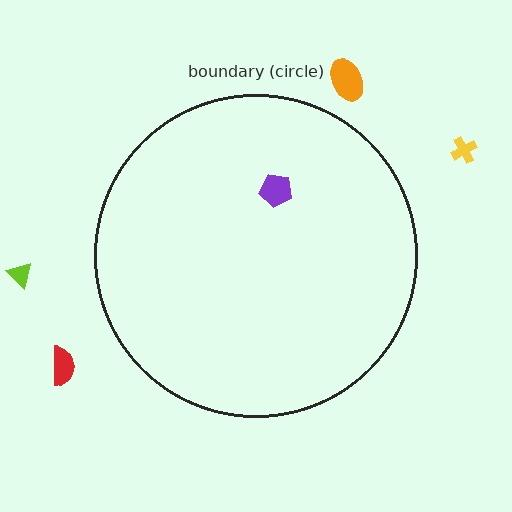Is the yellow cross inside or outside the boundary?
Outside.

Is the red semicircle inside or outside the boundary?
Outside.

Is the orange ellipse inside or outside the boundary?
Outside.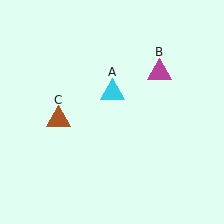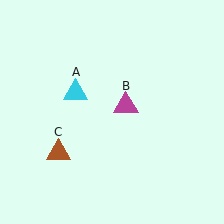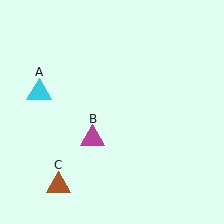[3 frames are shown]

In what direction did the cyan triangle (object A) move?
The cyan triangle (object A) moved left.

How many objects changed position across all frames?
3 objects changed position: cyan triangle (object A), magenta triangle (object B), brown triangle (object C).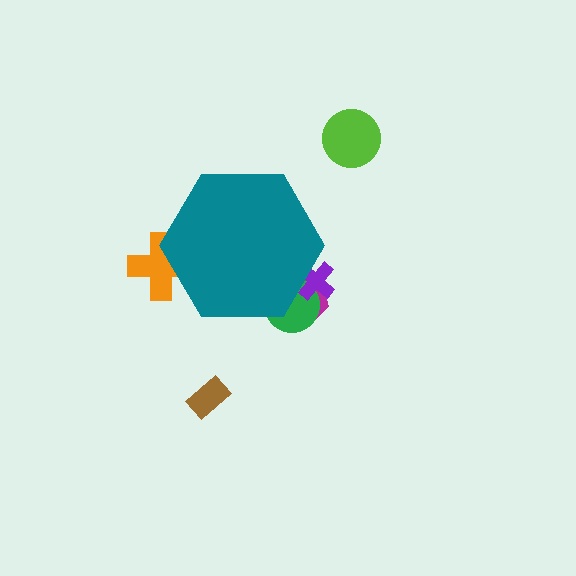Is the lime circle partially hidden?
No, the lime circle is fully visible.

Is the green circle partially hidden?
Yes, the green circle is partially hidden behind the teal hexagon.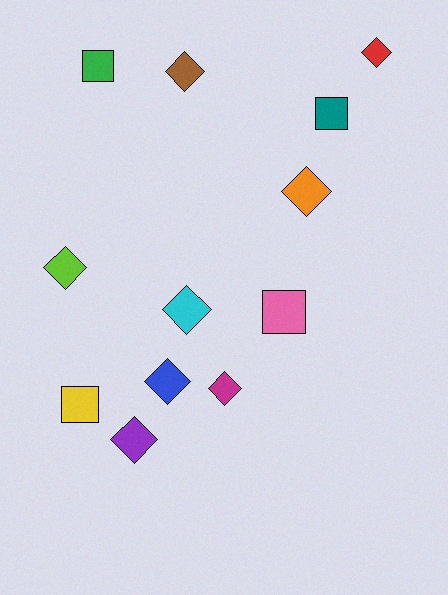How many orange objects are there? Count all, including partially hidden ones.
There is 1 orange object.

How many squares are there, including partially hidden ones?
There are 4 squares.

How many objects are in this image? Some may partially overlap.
There are 12 objects.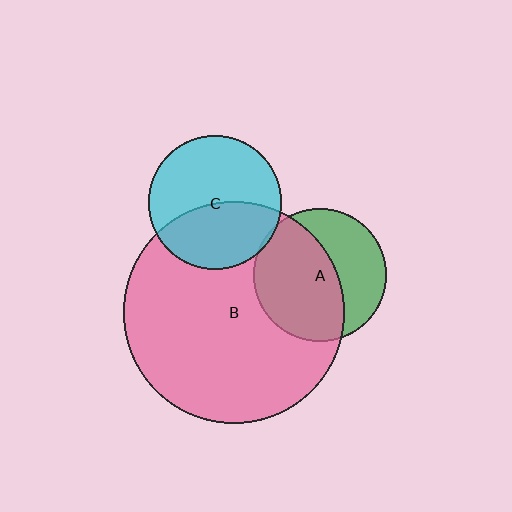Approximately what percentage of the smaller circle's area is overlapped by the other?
Approximately 60%.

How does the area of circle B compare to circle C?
Approximately 2.8 times.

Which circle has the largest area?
Circle B (pink).